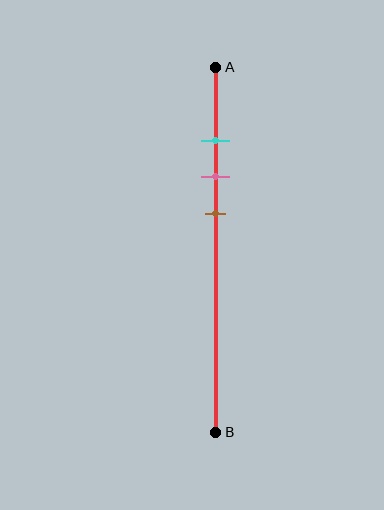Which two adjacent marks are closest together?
The cyan and pink marks are the closest adjacent pair.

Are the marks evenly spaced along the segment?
Yes, the marks are approximately evenly spaced.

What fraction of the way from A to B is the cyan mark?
The cyan mark is approximately 20% (0.2) of the way from A to B.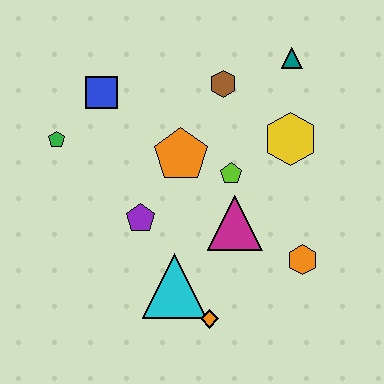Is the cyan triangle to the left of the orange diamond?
Yes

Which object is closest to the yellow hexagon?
The lime pentagon is closest to the yellow hexagon.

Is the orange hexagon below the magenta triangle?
Yes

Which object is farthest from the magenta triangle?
The green pentagon is farthest from the magenta triangle.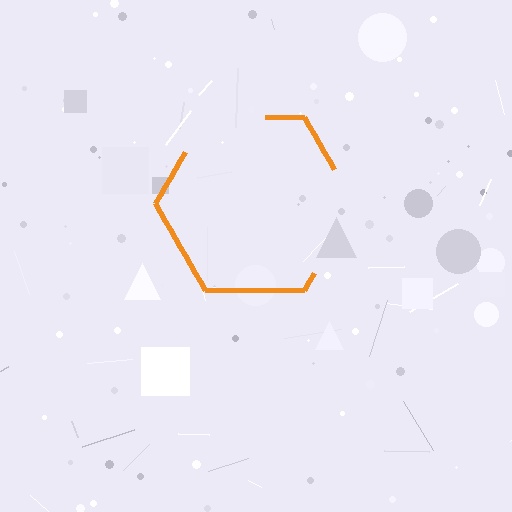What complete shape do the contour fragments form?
The contour fragments form a hexagon.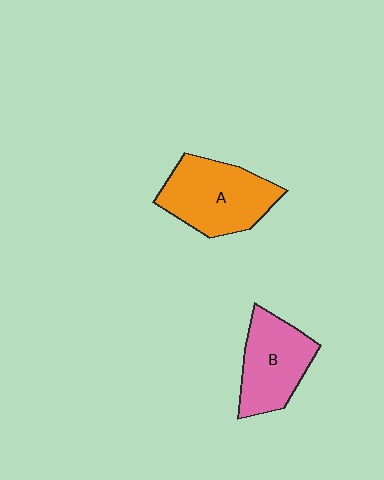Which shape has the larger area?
Shape A (orange).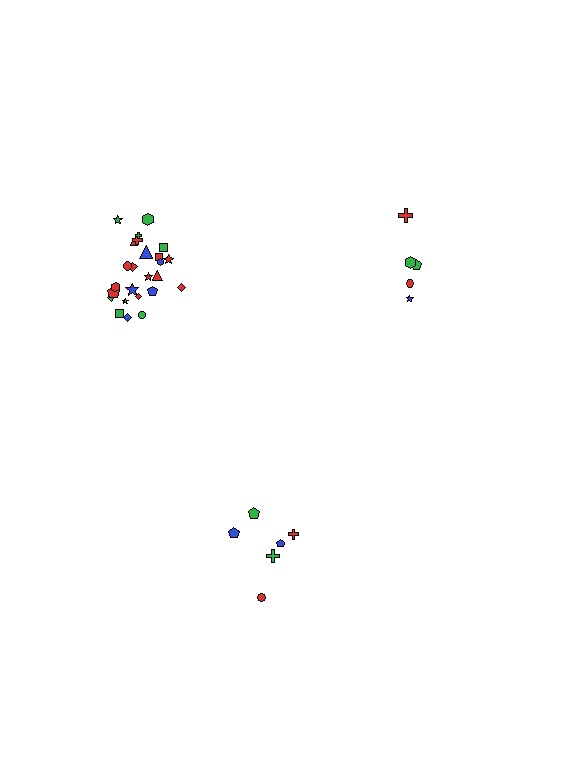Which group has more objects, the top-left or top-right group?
The top-left group.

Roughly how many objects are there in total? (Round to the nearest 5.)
Roughly 35 objects in total.